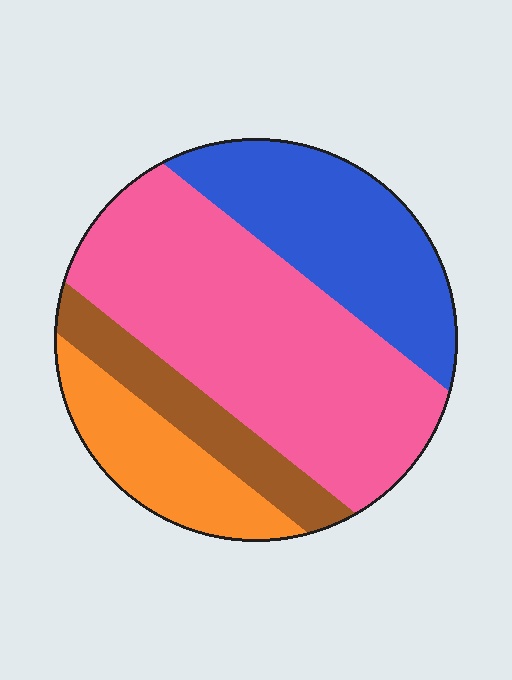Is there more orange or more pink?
Pink.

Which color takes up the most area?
Pink, at roughly 45%.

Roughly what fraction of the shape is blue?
Blue covers about 25% of the shape.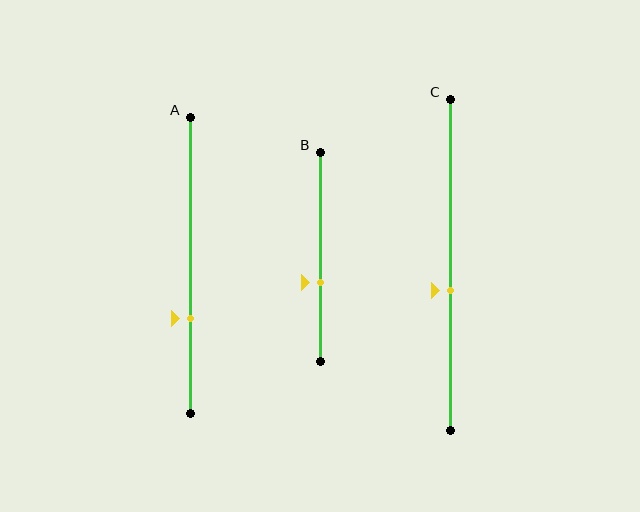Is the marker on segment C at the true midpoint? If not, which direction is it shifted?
No, the marker on segment C is shifted downward by about 8% of the segment length.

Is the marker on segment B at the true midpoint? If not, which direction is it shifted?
No, the marker on segment B is shifted downward by about 12% of the segment length.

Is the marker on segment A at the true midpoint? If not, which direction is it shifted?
No, the marker on segment A is shifted downward by about 18% of the segment length.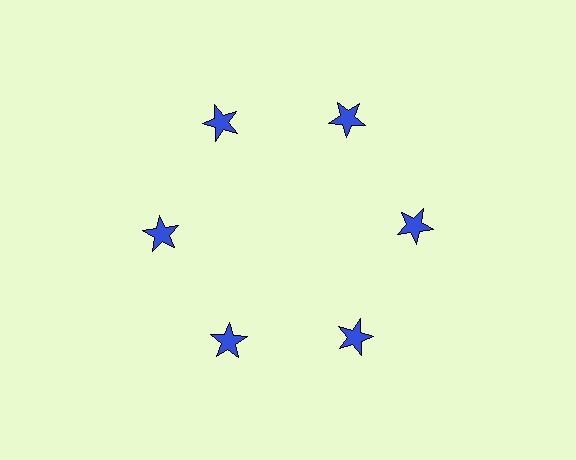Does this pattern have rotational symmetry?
Yes, this pattern has 6-fold rotational symmetry. It looks the same after rotating 60 degrees around the center.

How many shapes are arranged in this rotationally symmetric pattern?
There are 6 shapes, arranged in 6 groups of 1.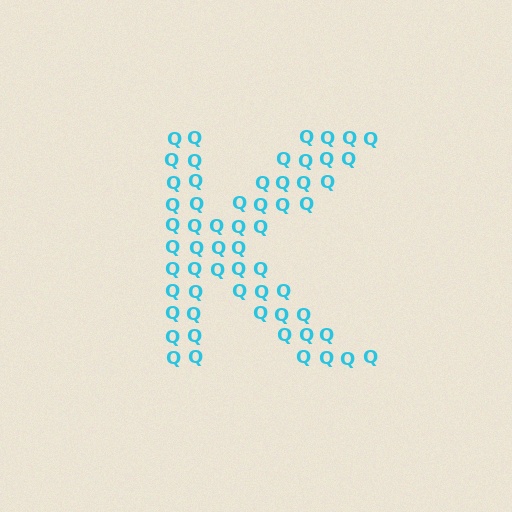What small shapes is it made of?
It is made of small letter Q's.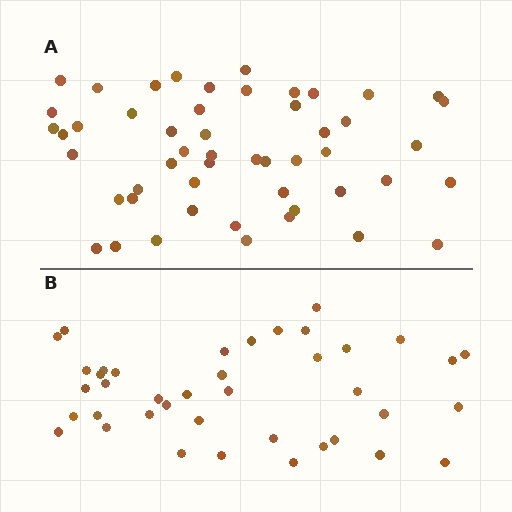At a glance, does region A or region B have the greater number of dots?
Region A (the top region) has more dots.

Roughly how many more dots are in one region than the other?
Region A has roughly 12 or so more dots than region B.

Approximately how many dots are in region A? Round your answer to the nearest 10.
About 50 dots. (The exact count is 51, which rounds to 50.)